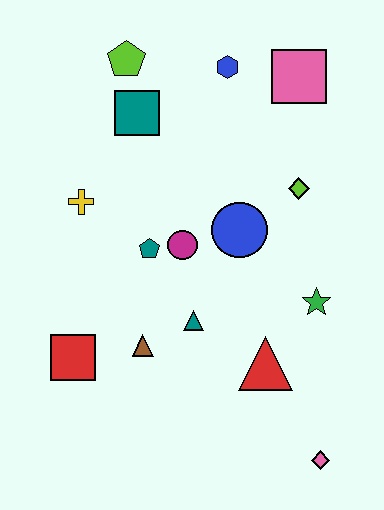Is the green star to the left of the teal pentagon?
No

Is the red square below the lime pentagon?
Yes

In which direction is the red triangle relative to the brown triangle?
The red triangle is to the right of the brown triangle.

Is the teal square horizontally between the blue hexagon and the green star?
No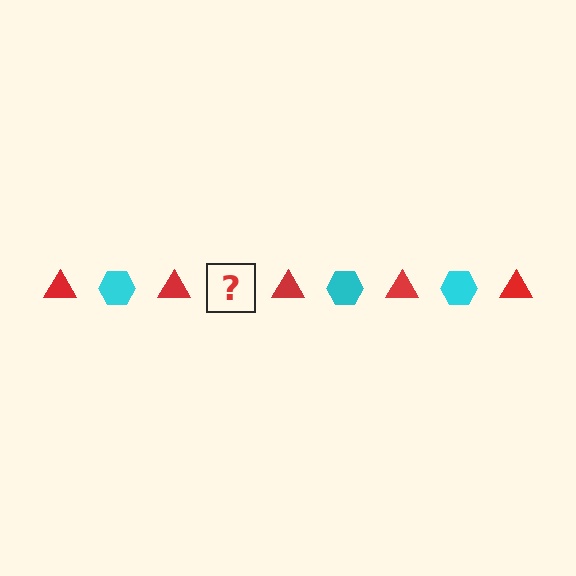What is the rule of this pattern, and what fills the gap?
The rule is that the pattern alternates between red triangle and cyan hexagon. The gap should be filled with a cyan hexagon.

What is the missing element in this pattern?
The missing element is a cyan hexagon.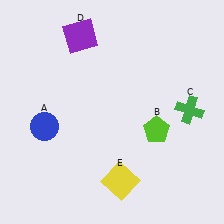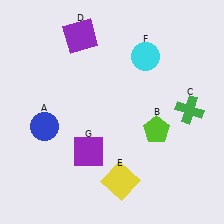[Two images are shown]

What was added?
A cyan circle (F), a purple square (G) were added in Image 2.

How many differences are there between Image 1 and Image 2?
There are 2 differences between the two images.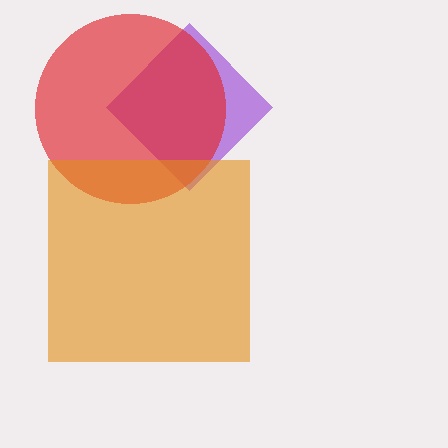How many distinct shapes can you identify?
There are 3 distinct shapes: a purple diamond, a red circle, an orange square.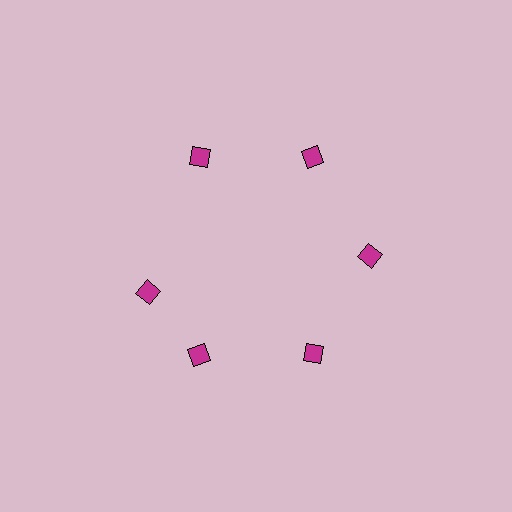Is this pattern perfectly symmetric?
No. The 6 magenta diamonds are arranged in a ring, but one element near the 9 o'clock position is rotated out of alignment along the ring, breaking the 6-fold rotational symmetry.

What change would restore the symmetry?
The symmetry would be restored by rotating it back into even spacing with its neighbors so that all 6 diamonds sit at equal angles and equal distance from the center.